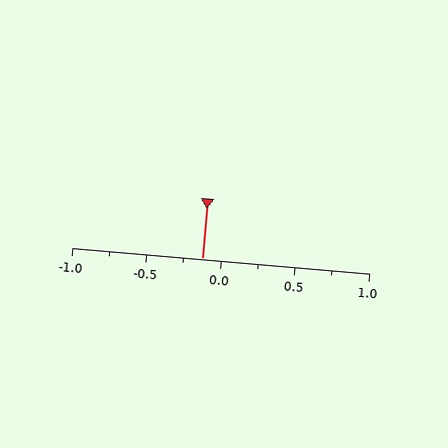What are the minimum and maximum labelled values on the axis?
The axis runs from -1.0 to 1.0.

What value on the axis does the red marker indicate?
The marker indicates approximately -0.12.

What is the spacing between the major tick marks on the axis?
The major ticks are spaced 0.5 apart.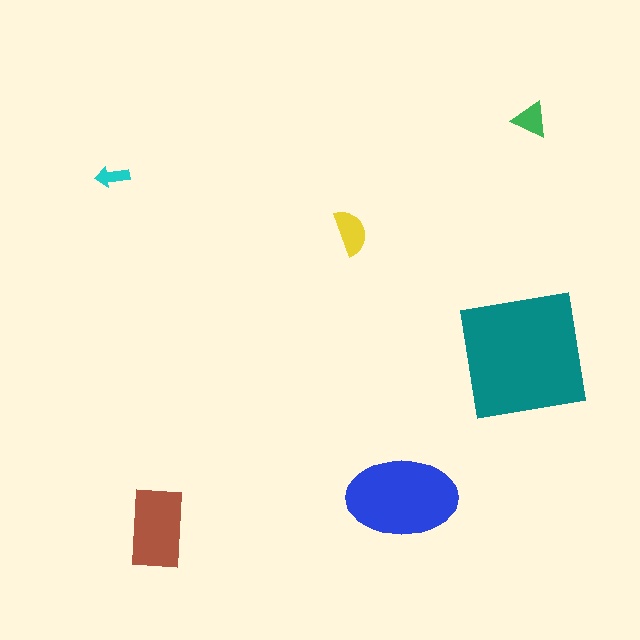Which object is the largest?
The teal square.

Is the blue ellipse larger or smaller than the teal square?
Smaller.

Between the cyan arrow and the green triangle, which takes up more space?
The green triangle.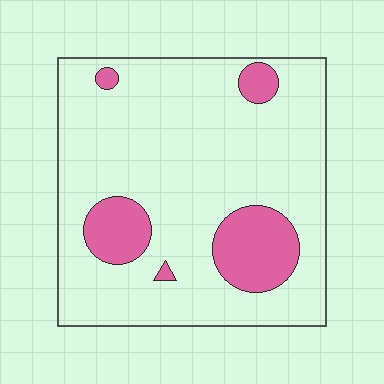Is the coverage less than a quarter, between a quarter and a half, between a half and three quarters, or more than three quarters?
Less than a quarter.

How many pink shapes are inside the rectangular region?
5.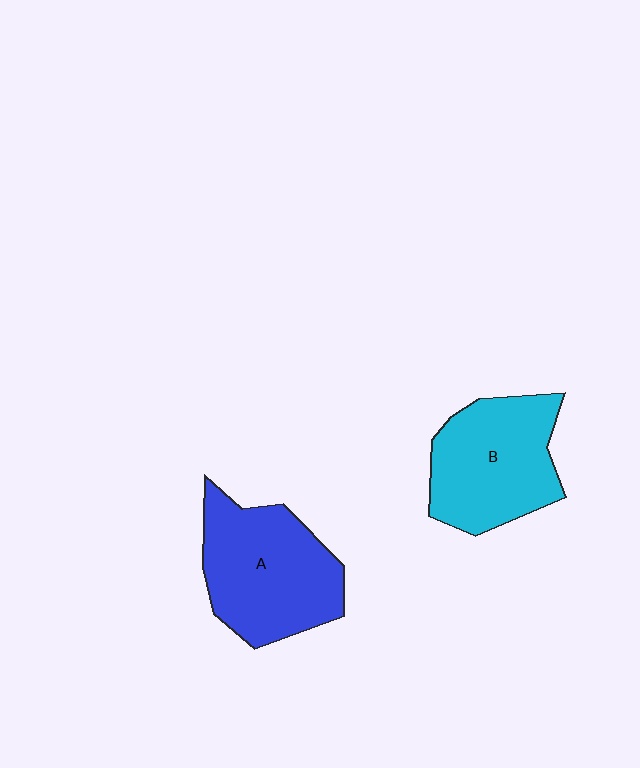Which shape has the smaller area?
Shape B (cyan).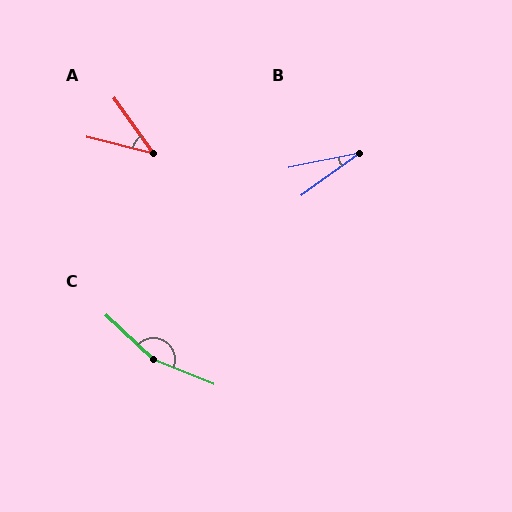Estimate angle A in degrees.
Approximately 40 degrees.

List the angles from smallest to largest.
B (24°), A (40°), C (159°).